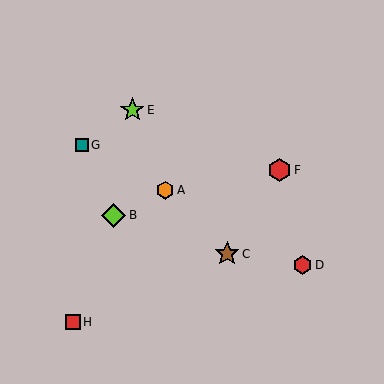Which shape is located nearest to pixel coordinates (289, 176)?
The red hexagon (labeled F) at (279, 170) is nearest to that location.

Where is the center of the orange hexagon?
The center of the orange hexagon is at (165, 190).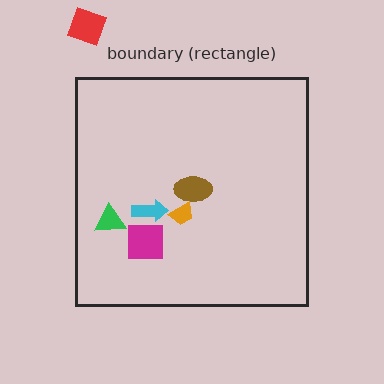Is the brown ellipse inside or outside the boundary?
Inside.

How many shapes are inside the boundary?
5 inside, 1 outside.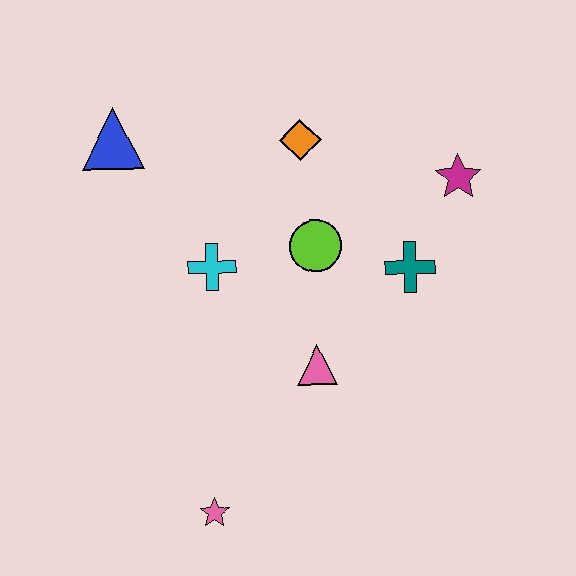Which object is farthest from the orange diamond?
The pink star is farthest from the orange diamond.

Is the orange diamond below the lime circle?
No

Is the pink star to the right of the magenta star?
No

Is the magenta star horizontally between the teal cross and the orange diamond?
No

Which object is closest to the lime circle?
The teal cross is closest to the lime circle.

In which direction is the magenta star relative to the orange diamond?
The magenta star is to the right of the orange diamond.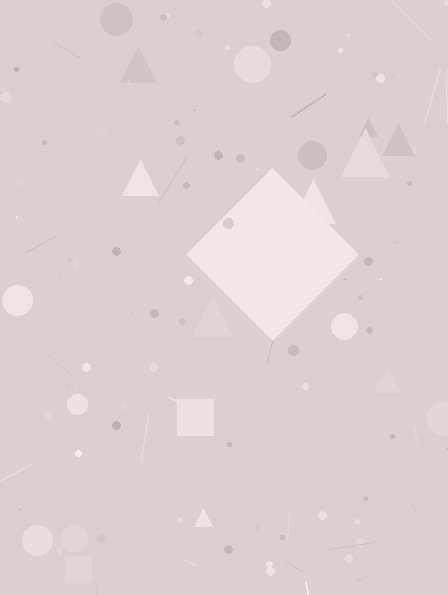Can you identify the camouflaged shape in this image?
The camouflaged shape is a diamond.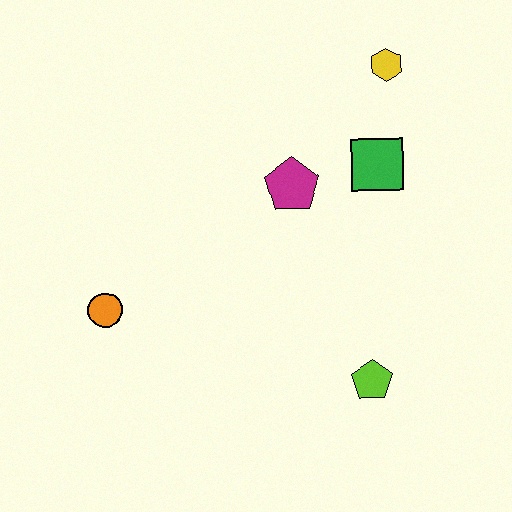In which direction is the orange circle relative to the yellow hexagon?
The orange circle is to the left of the yellow hexagon.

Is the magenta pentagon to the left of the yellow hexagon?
Yes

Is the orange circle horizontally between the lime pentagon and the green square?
No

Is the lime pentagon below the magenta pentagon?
Yes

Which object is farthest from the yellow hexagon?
The orange circle is farthest from the yellow hexagon.